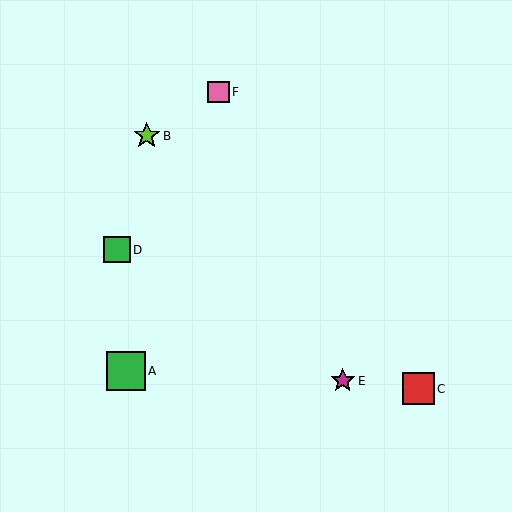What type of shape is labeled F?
Shape F is a pink square.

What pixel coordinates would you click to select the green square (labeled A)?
Click at (126, 371) to select the green square A.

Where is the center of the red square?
The center of the red square is at (418, 389).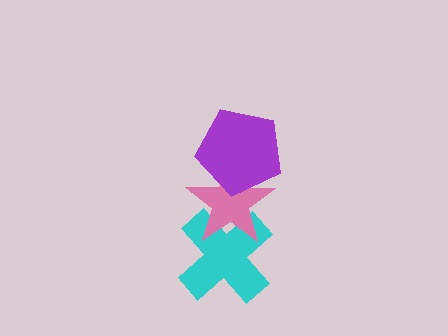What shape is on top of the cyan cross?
The pink star is on top of the cyan cross.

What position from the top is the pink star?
The pink star is 2nd from the top.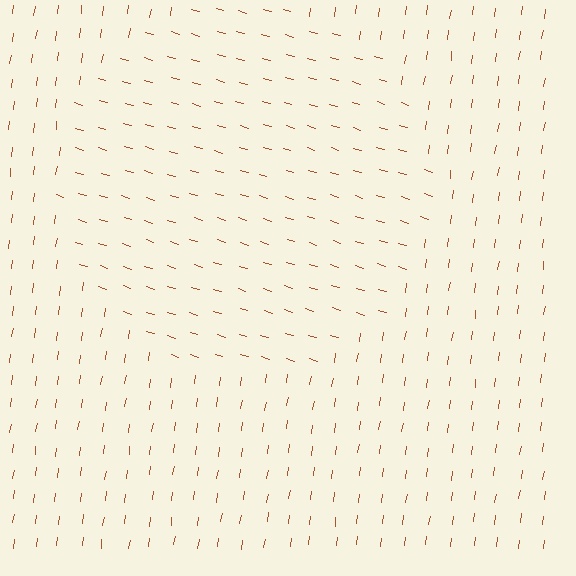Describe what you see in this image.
The image is filled with small brown line segments. A circle region in the image has lines oriented differently from the surrounding lines, creating a visible texture boundary.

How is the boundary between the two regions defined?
The boundary is defined purely by a change in line orientation (approximately 81 degrees difference). All lines are the same color and thickness.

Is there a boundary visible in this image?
Yes, there is a texture boundary formed by a change in line orientation.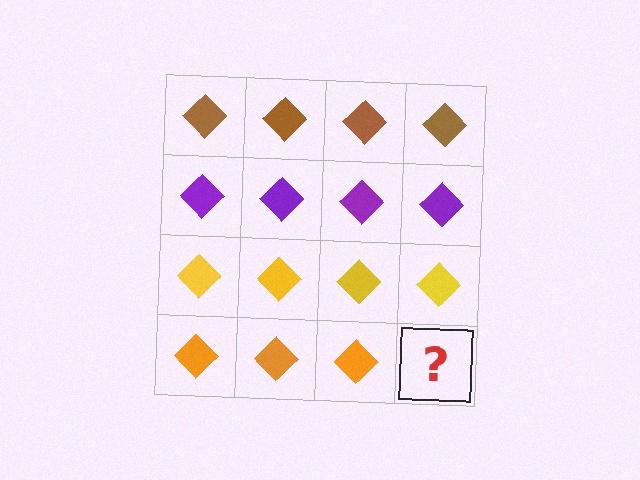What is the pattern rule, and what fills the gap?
The rule is that each row has a consistent color. The gap should be filled with an orange diamond.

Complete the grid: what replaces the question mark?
The question mark should be replaced with an orange diamond.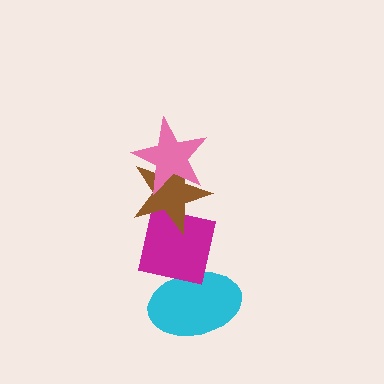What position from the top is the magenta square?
The magenta square is 3rd from the top.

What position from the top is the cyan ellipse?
The cyan ellipse is 4th from the top.